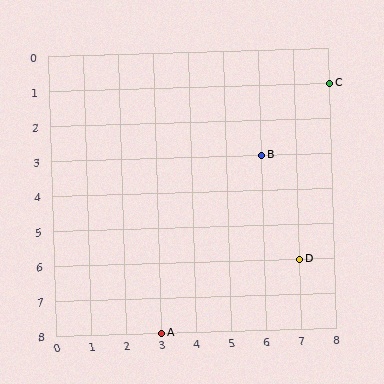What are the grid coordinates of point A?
Point A is at grid coordinates (3, 8).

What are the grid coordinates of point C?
Point C is at grid coordinates (8, 1).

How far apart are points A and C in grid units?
Points A and C are 5 columns and 7 rows apart (about 8.6 grid units diagonally).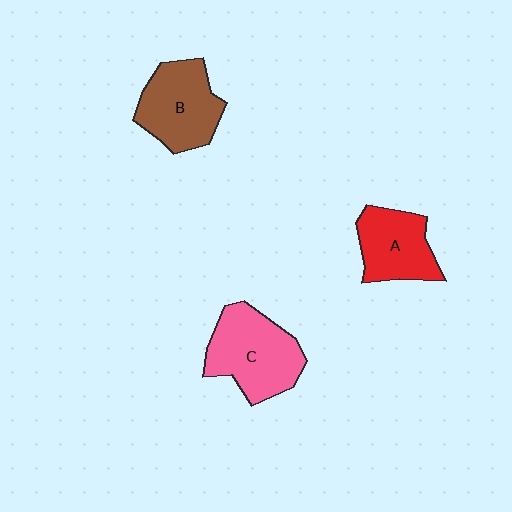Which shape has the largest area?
Shape C (pink).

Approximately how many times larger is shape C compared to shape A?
Approximately 1.3 times.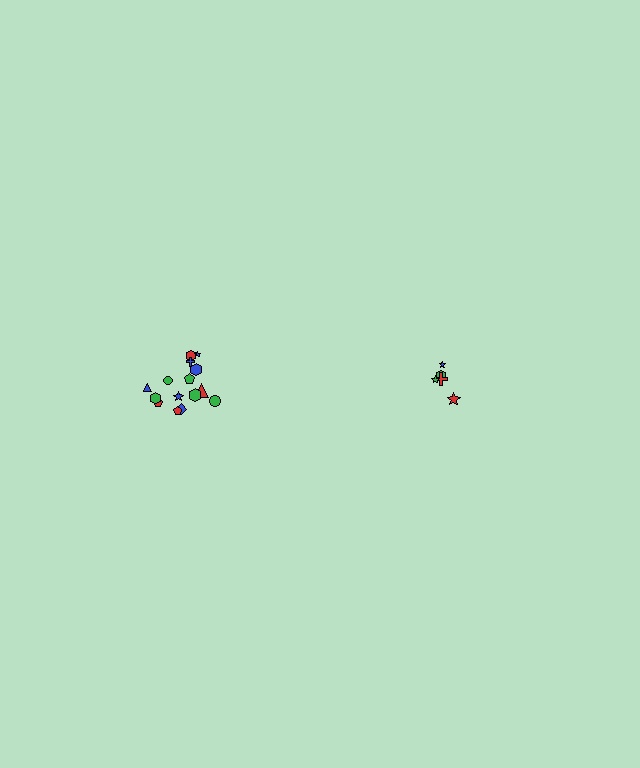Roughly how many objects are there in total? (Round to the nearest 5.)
Roughly 20 objects in total.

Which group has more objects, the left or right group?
The left group.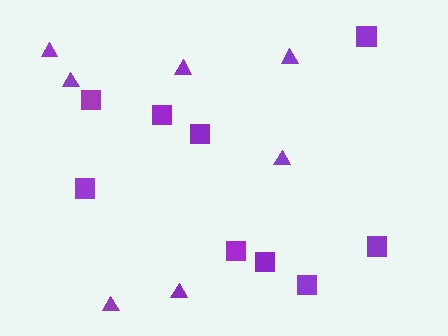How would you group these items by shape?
There are 2 groups: one group of squares (9) and one group of triangles (7).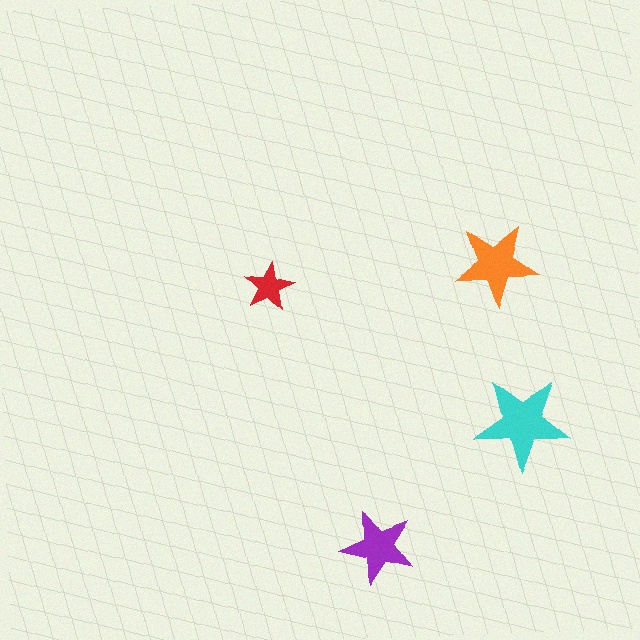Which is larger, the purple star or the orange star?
The orange one.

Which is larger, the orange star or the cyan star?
The cyan one.